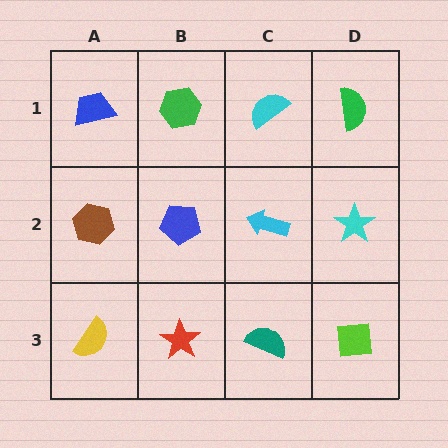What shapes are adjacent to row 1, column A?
A brown hexagon (row 2, column A), a green hexagon (row 1, column B).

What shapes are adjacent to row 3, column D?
A cyan star (row 2, column D), a teal semicircle (row 3, column C).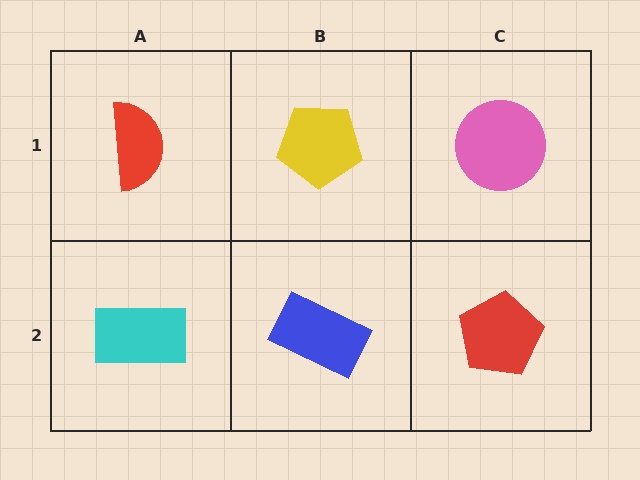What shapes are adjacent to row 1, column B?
A blue rectangle (row 2, column B), a red semicircle (row 1, column A), a pink circle (row 1, column C).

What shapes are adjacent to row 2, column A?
A red semicircle (row 1, column A), a blue rectangle (row 2, column B).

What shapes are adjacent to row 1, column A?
A cyan rectangle (row 2, column A), a yellow pentagon (row 1, column B).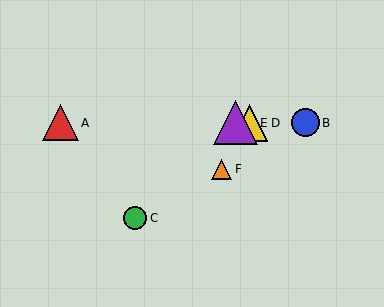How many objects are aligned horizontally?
4 objects (A, B, D, E) are aligned horizontally.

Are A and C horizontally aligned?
No, A is at y≈123 and C is at y≈218.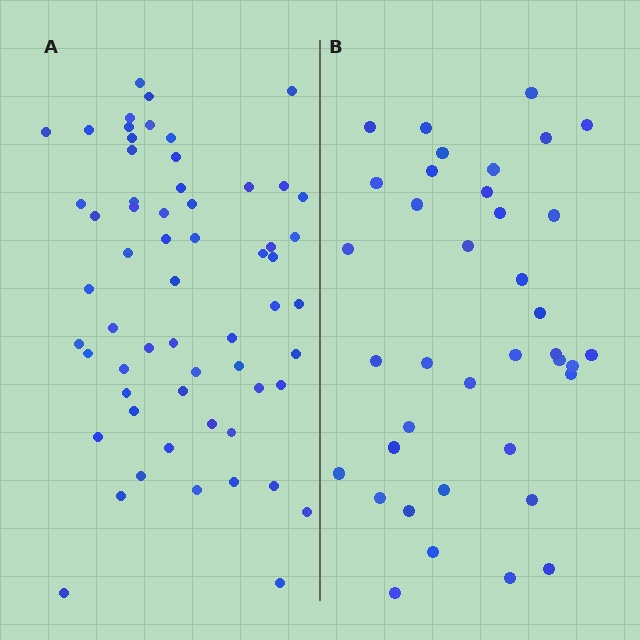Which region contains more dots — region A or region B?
Region A (the left region) has more dots.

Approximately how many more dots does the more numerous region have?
Region A has approximately 20 more dots than region B.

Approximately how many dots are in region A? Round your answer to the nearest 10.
About 60 dots.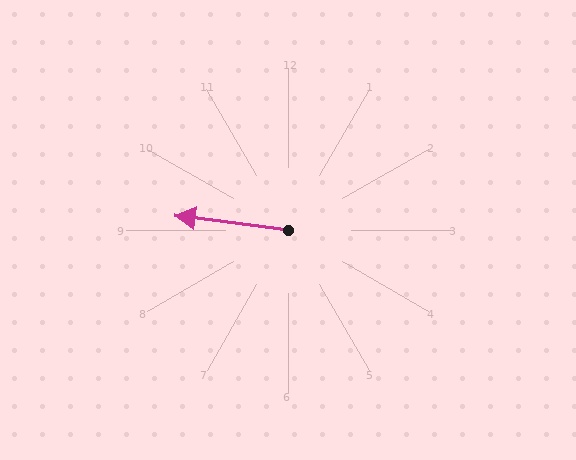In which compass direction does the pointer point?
West.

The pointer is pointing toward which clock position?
Roughly 9 o'clock.